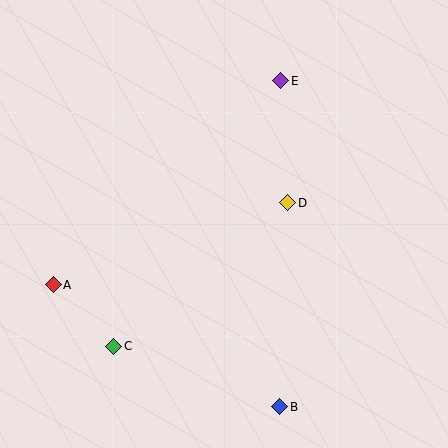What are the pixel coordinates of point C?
Point C is at (114, 346).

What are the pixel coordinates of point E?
Point E is at (281, 81).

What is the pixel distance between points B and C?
The distance between B and C is 177 pixels.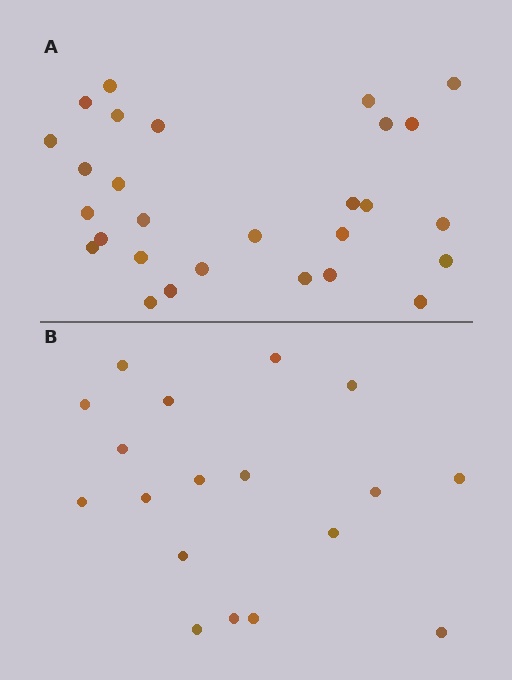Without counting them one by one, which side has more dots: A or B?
Region A (the top region) has more dots.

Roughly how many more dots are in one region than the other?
Region A has roughly 10 or so more dots than region B.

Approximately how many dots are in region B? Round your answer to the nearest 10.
About 20 dots. (The exact count is 18, which rounds to 20.)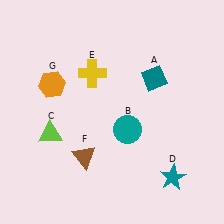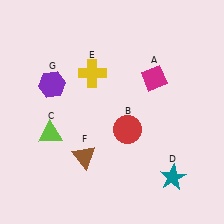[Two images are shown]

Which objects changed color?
A changed from teal to magenta. B changed from teal to red. G changed from orange to purple.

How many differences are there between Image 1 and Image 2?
There are 3 differences between the two images.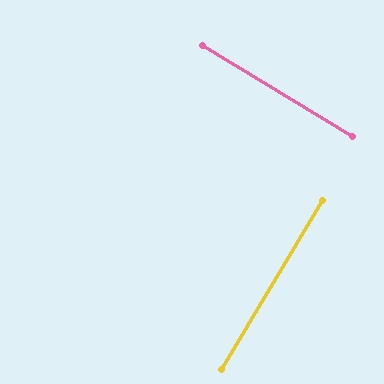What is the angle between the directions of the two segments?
Approximately 90 degrees.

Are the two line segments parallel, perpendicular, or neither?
Perpendicular — they meet at approximately 90°.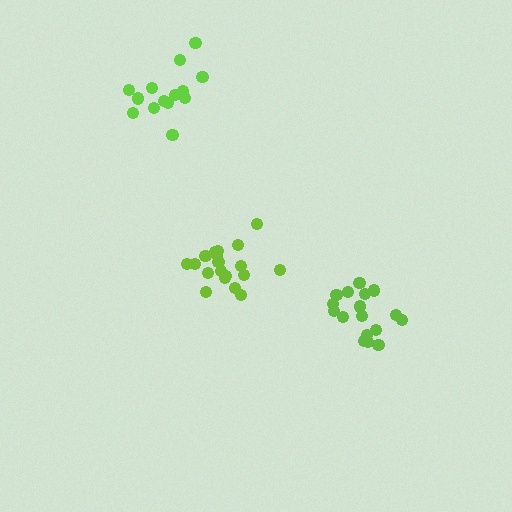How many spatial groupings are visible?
There are 3 spatial groupings.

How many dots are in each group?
Group 1: 19 dots, Group 2: 14 dots, Group 3: 17 dots (50 total).